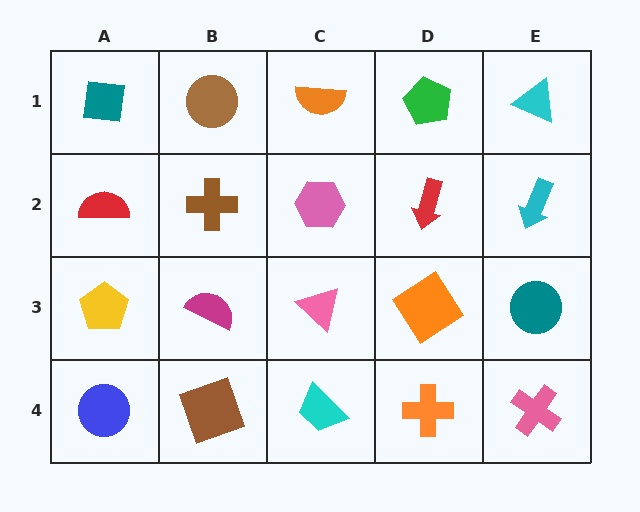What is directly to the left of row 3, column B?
A yellow pentagon.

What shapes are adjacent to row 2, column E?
A cyan triangle (row 1, column E), a teal circle (row 3, column E), a red arrow (row 2, column D).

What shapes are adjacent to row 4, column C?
A pink triangle (row 3, column C), a brown square (row 4, column B), an orange cross (row 4, column D).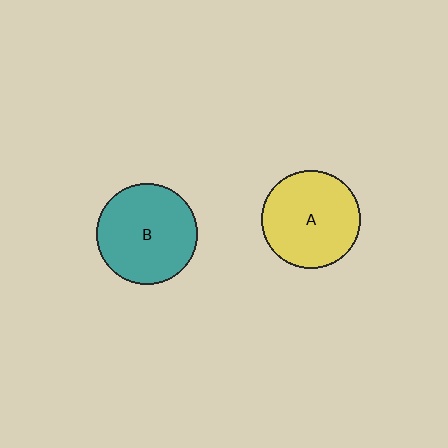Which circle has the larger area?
Circle B (teal).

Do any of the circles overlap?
No, none of the circles overlap.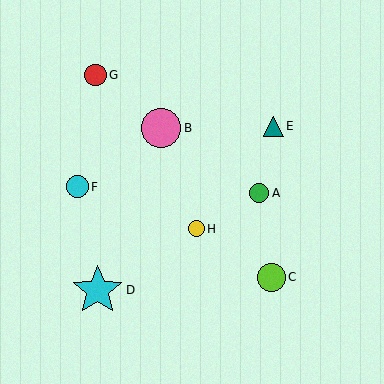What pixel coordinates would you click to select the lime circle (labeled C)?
Click at (271, 277) to select the lime circle C.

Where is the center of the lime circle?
The center of the lime circle is at (271, 277).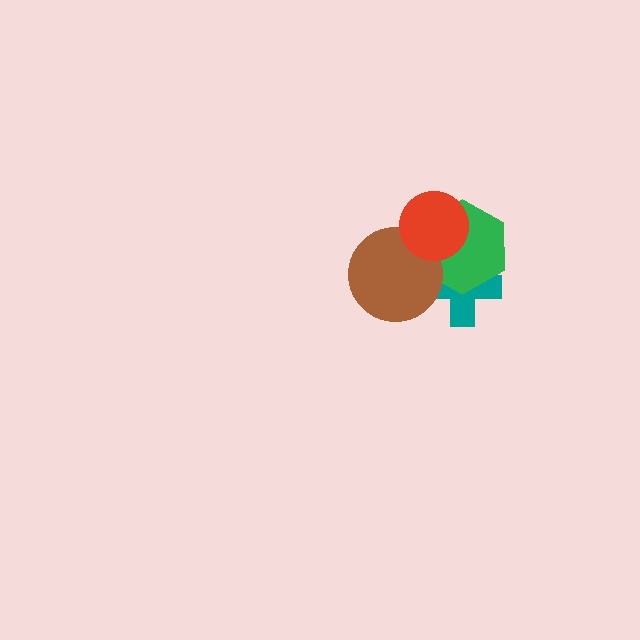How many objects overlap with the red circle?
2 objects overlap with the red circle.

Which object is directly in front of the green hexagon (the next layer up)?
The brown circle is directly in front of the green hexagon.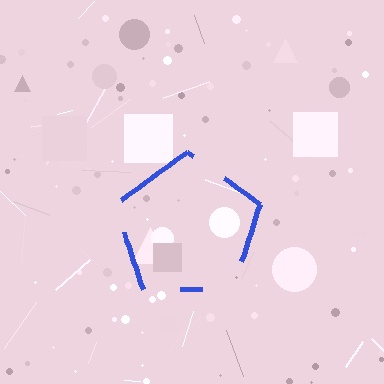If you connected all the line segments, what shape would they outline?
They would outline a pentagon.